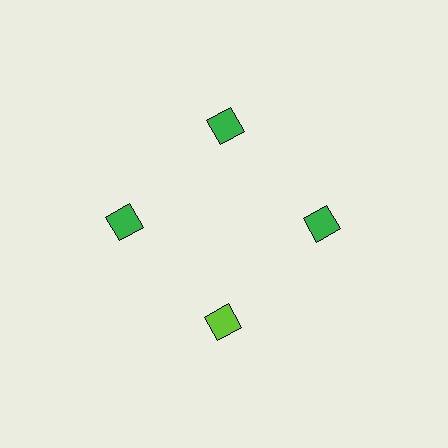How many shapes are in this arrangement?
There are 4 shapes arranged in a ring pattern.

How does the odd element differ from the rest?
It has a different color: lime instead of green.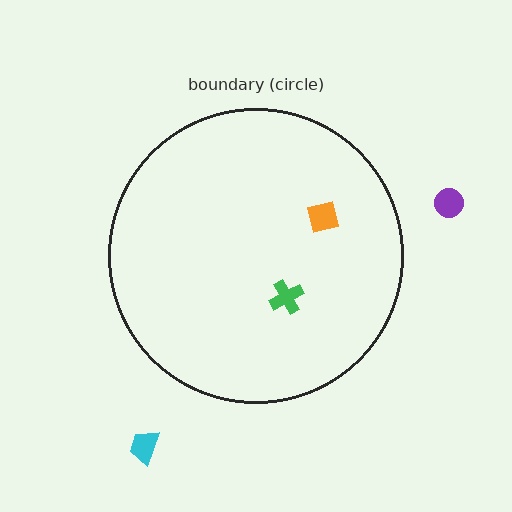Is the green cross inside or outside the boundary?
Inside.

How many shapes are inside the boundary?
2 inside, 2 outside.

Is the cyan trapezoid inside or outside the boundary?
Outside.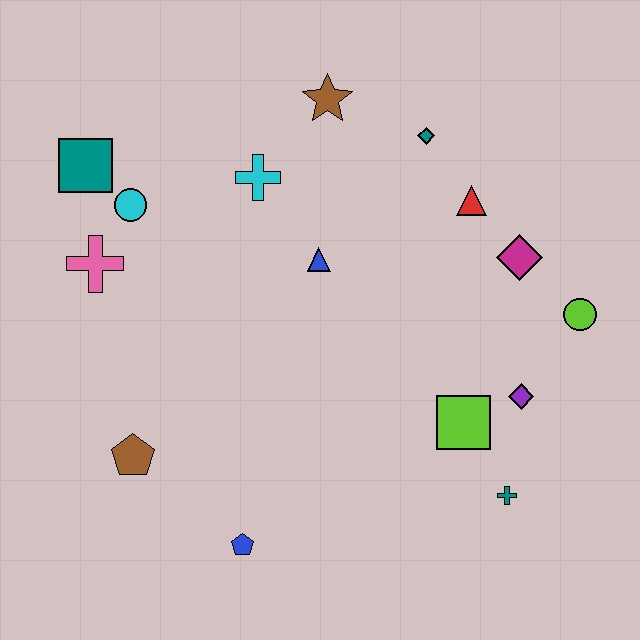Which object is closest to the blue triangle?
The cyan cross is closest to the blue triangle.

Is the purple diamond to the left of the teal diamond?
No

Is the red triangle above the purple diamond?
Yes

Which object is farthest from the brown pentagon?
The lime circle is farthest from the brown pentagon.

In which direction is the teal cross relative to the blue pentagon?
The teal cross is to the right of the blue pentagon.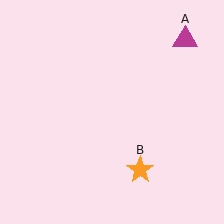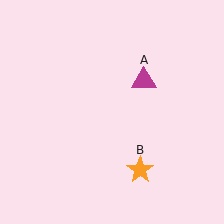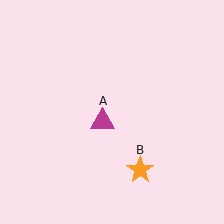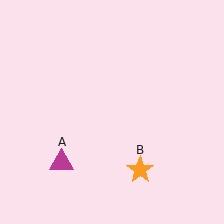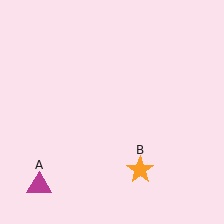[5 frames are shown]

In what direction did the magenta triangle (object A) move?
The magenta triangle (object A) moved down and to the left.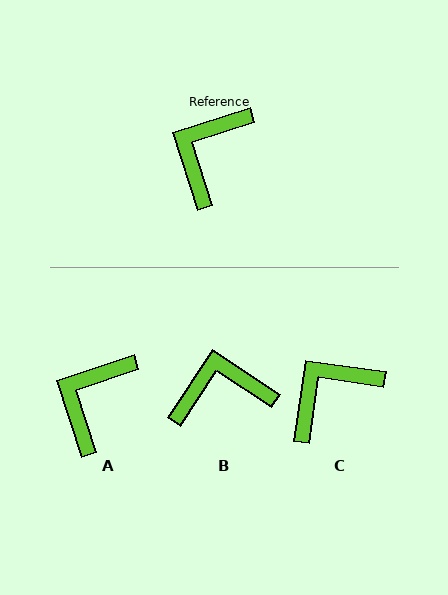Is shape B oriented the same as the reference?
No, it is off by about 52 degrees.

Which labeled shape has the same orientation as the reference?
A.